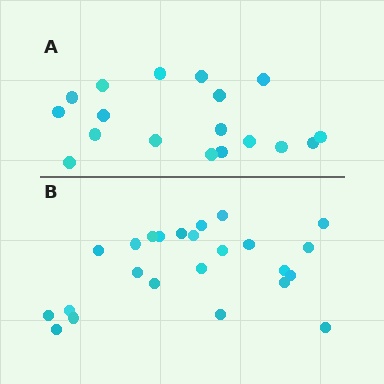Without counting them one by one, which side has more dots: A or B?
Region B (the bottom region) has more dots.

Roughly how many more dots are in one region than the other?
Region B has about 6 more dots than region A.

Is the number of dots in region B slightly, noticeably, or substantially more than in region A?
Region B has noticeably more, but not dramatically so. The ratio is roughly 1.3 to 1.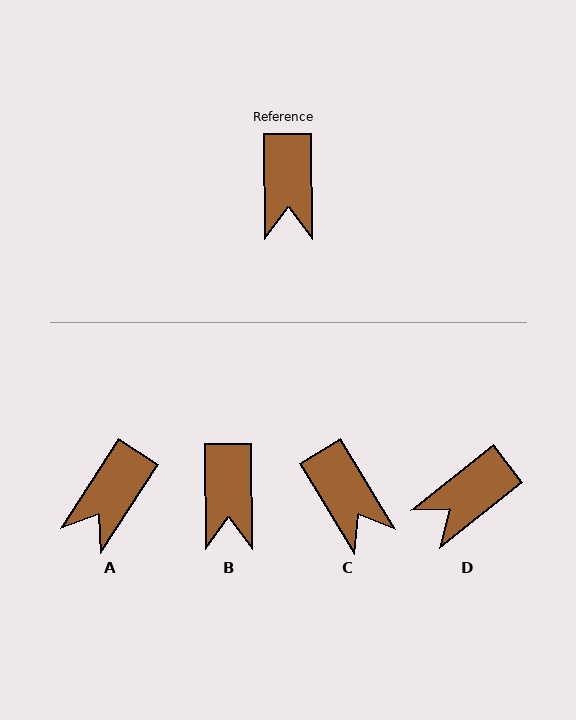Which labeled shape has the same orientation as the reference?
B.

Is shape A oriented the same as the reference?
No, it is off by about 33 degrees.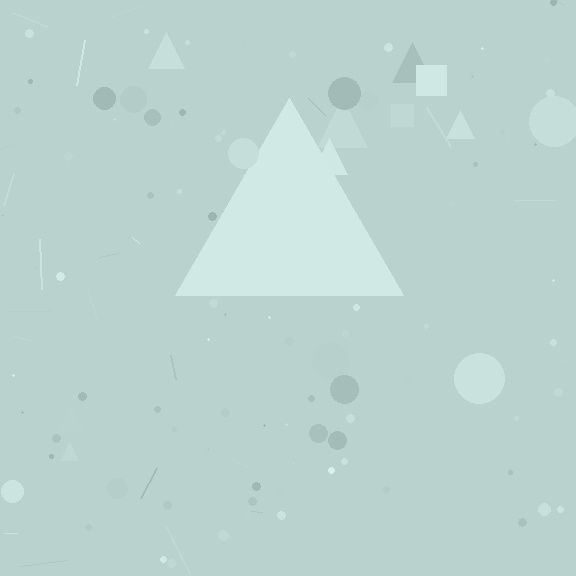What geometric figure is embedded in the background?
A triangle is embedded in the background.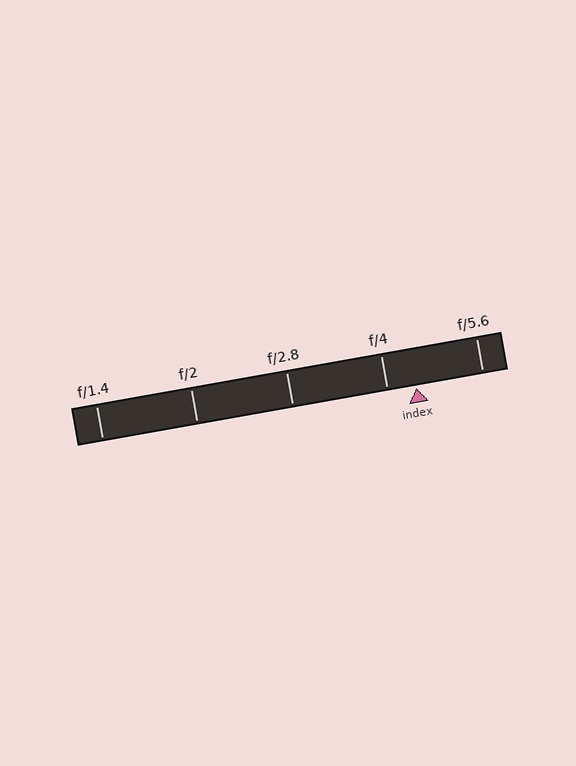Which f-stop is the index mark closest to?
The index mark is closest to f/4.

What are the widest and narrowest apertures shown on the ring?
The widest aperture shown is f/1.4 and the narrowest is f/5.6.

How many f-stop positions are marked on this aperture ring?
There are 5 f-stop positions marked.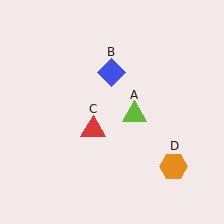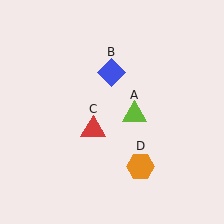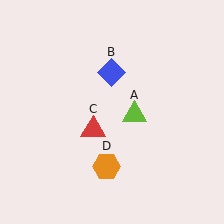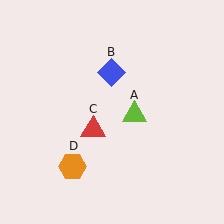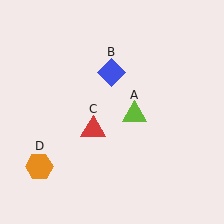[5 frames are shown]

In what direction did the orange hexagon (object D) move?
The orange hexagon (object D) moved left.